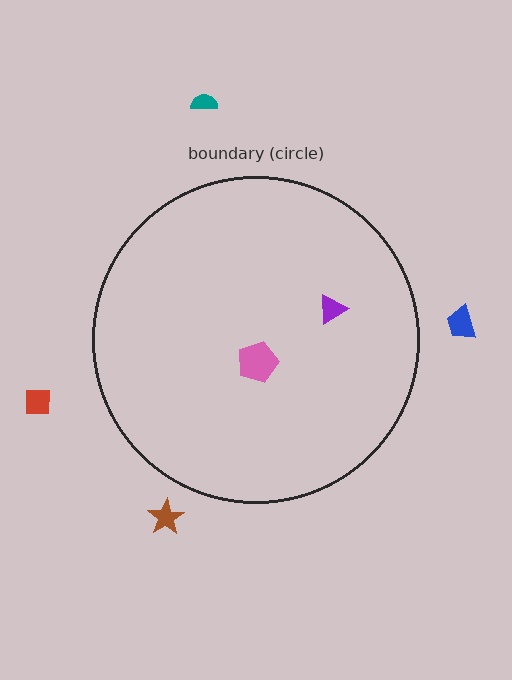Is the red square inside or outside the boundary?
Outside.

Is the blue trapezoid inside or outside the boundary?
Outside.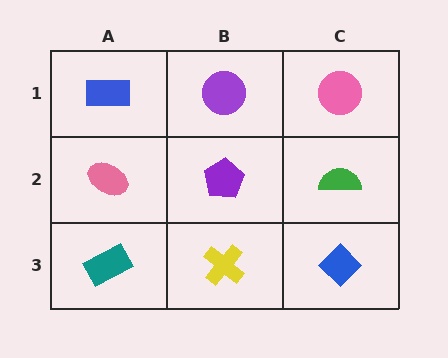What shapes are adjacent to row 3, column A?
A pink ellipse (row 2, column A), a yellow cross (row 3, column B).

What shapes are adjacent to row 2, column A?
A blue rectangle (row 1, column A), a teal rectangle (row 3, column A), a purple pentagon (row 2, column B).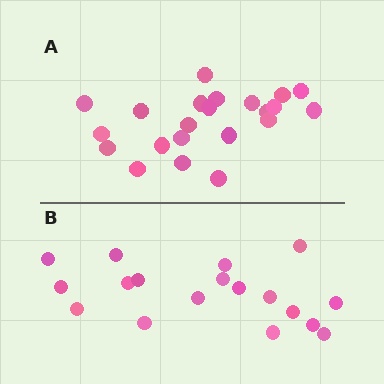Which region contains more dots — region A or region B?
Region A (the top region) has more dots.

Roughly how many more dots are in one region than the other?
Region A has about 4 more dots than region B.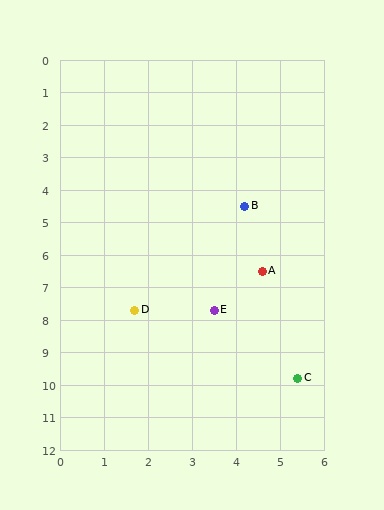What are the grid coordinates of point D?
Point D is at approximately (1.7, 7.7).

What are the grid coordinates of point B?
Point B is at approximately (4.2, 4.5).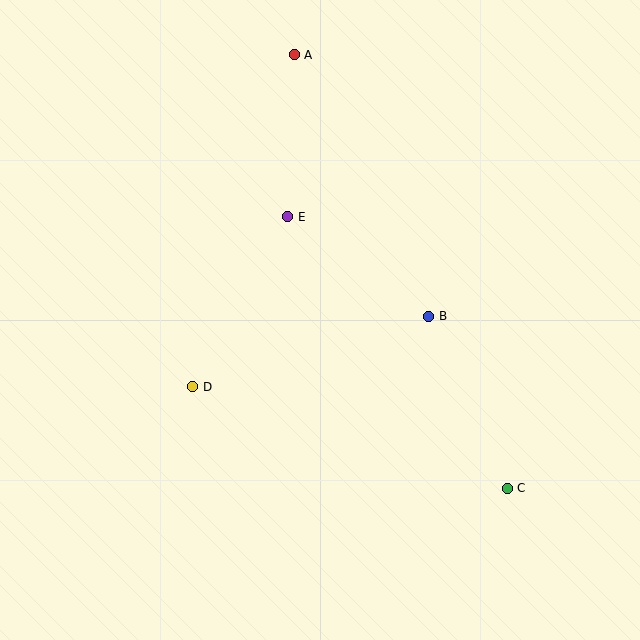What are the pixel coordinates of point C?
Point C is at (507, 488).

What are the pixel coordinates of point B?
Point B is at (429, 316).